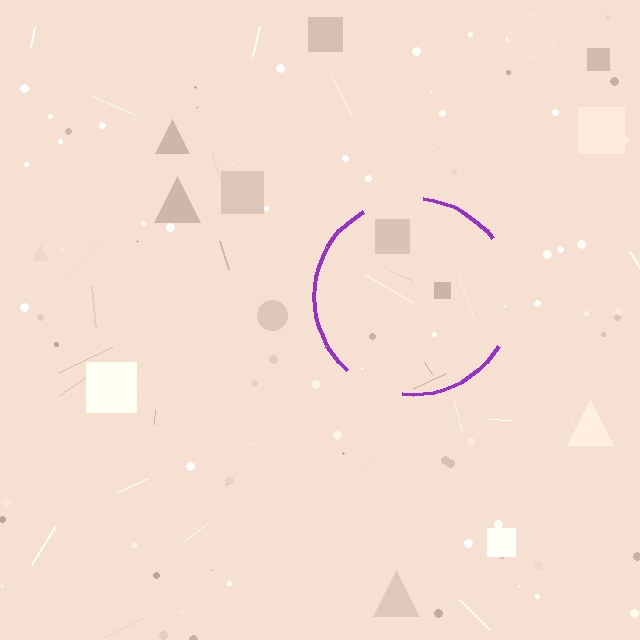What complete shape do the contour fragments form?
The contour fragments form a circle.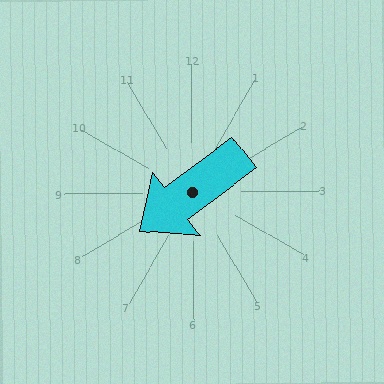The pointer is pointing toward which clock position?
Roughly 8 o'clock.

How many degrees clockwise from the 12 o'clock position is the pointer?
Approximately 234 degrees.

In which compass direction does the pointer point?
Southwest.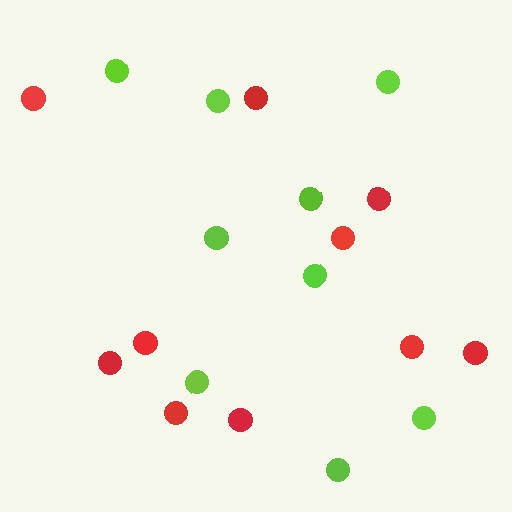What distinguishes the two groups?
There are 2 groups: one group of lime circles (9) and one group of red circles (10).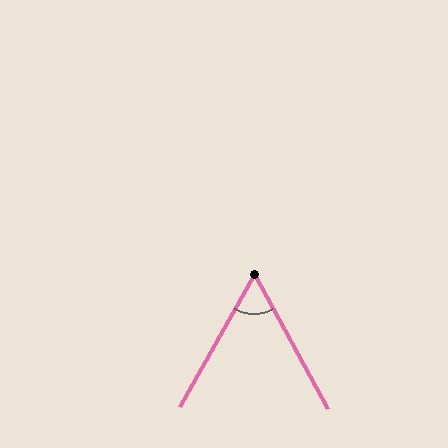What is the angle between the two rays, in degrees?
Approximately 58 degrees.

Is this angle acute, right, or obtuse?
It is acute.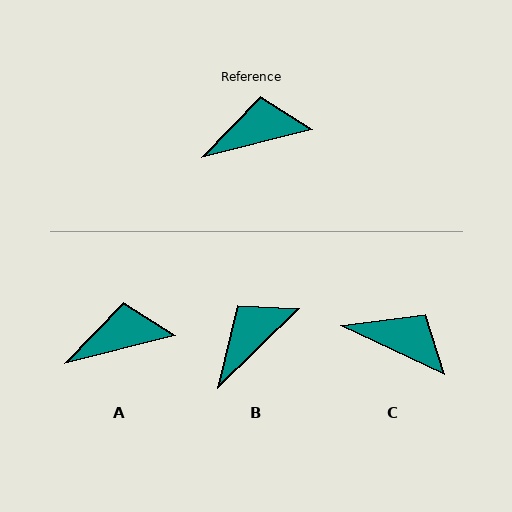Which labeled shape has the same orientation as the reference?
A.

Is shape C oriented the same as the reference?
No, it is off by about 39 degrees.